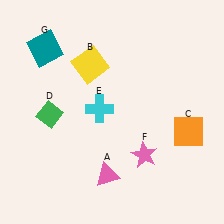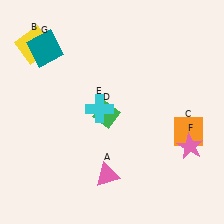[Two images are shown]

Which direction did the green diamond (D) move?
The green diamond (D) moved right.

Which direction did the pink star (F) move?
The pink star (F) moved right.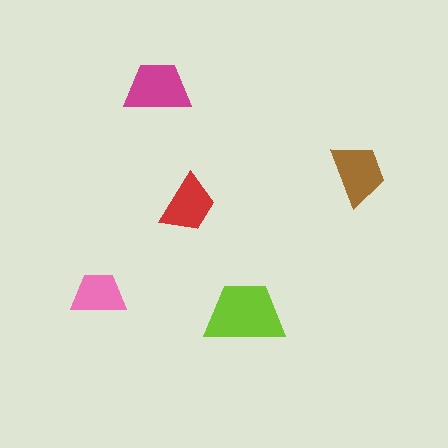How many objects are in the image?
There are 5 objects in the image.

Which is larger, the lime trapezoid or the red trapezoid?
The lime one.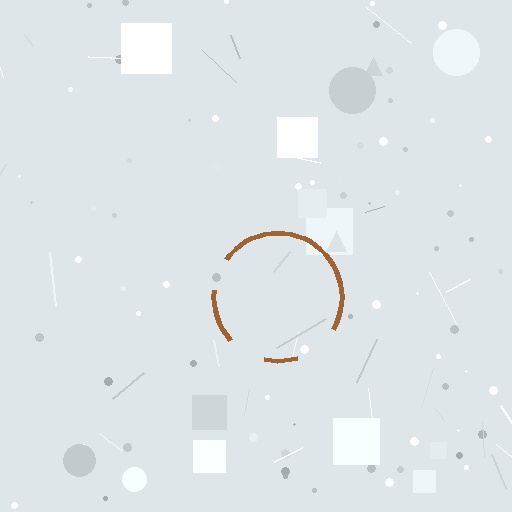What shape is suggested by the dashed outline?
The dashed outline suggests a circle.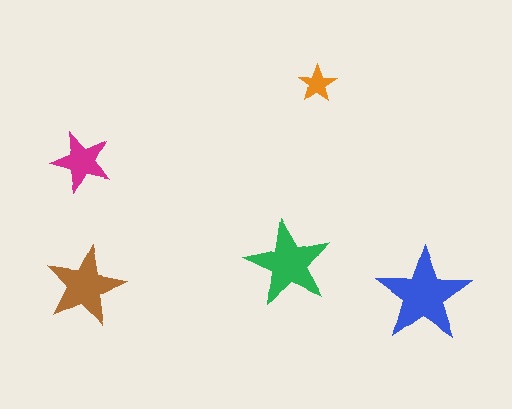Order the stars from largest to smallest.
the blue one, the green one, the brown one, the magenta one, the orange one.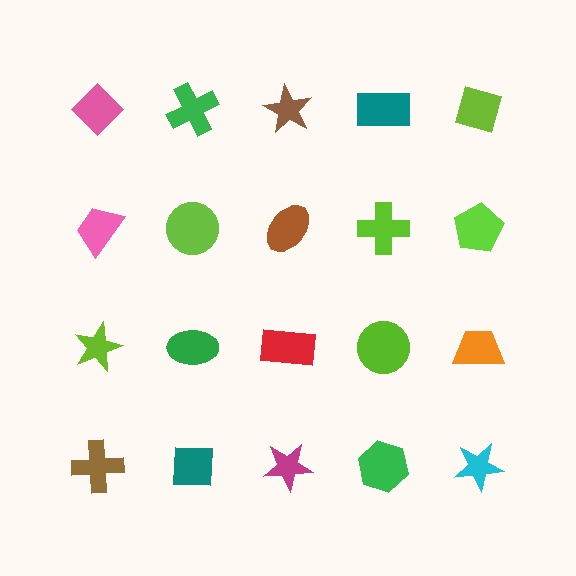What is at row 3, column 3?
A red rectangle.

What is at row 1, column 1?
A pink diamond.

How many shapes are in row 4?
5 shapes.